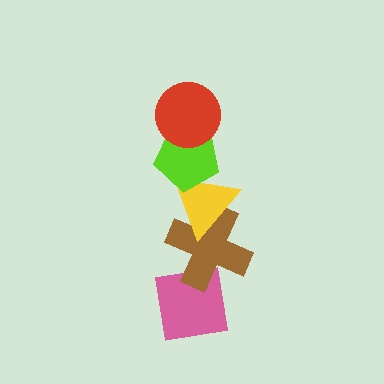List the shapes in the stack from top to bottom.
From top to bottom: the red circle, the lime pentagon, the yellow triangle, the brown cross, the pink square.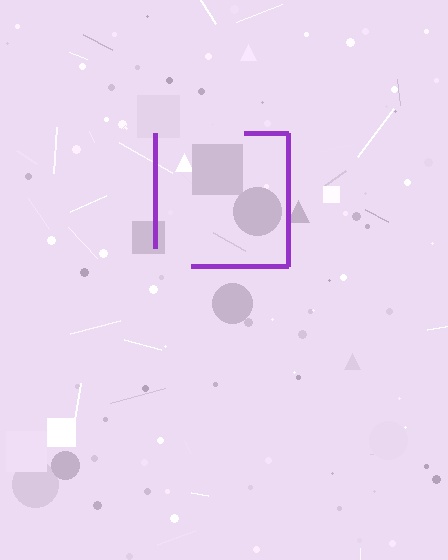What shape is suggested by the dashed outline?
The dashed outline suggests a square.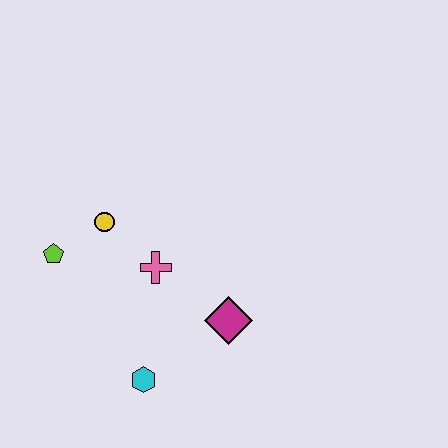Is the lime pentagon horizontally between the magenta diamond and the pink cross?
No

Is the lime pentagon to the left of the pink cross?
Yes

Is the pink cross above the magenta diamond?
Yes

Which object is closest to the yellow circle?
The lime pentagon is closest to the yellow circle.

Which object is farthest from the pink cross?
The cyan hexagon is farthest from the pink cross.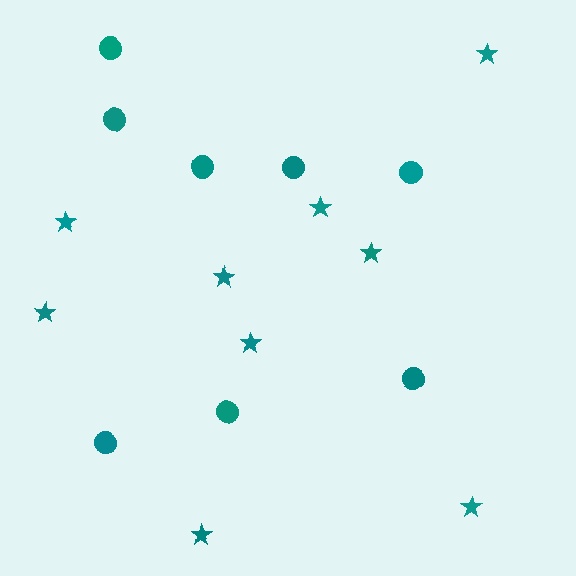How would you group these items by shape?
There are 2 groups: one group of circles (8) and one group of stars (9).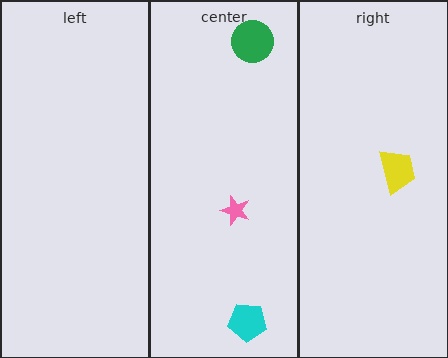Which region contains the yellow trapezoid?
The right region.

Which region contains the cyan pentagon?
The center region.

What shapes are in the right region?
The yellow trapezoid.